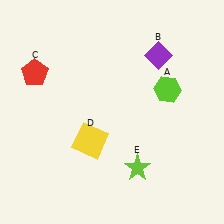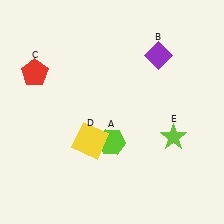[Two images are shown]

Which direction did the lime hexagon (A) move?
The lime hexagon (A) moved left.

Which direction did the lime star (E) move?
The lime star (E) moved right.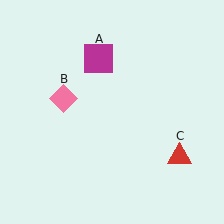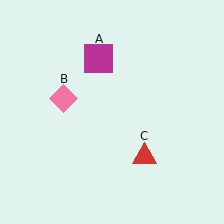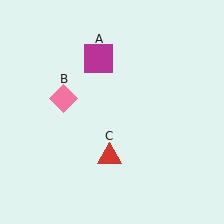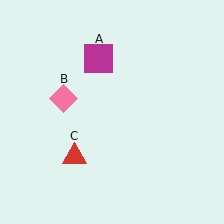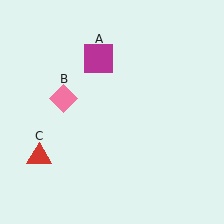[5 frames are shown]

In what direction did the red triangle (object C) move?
The red triangle (object C) moved left.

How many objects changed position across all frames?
1 object changed position: red triangle (object C).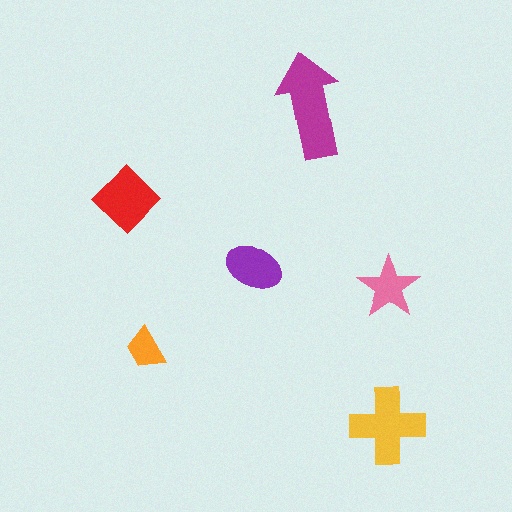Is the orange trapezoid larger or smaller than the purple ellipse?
Smaller.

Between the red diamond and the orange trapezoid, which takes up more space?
The red diamond.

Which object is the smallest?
The orange trapezoid.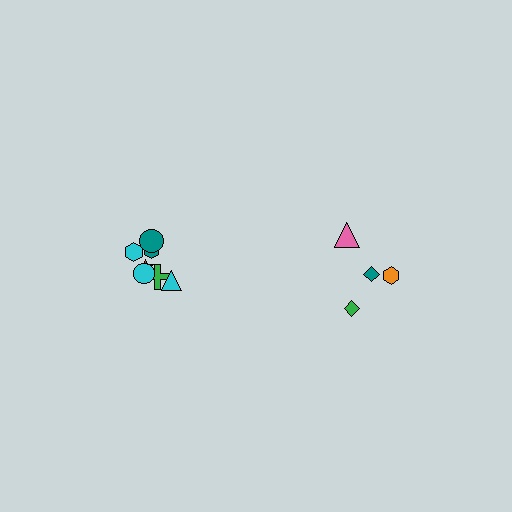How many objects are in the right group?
There are 4 objects.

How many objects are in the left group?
There are 7 objects.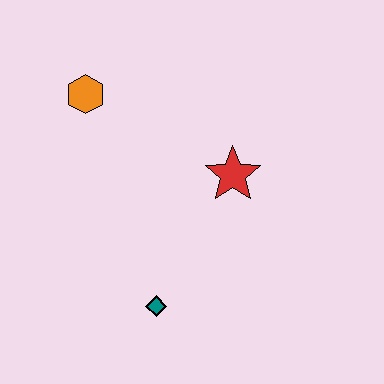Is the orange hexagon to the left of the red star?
Yes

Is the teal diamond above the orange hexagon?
No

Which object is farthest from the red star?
The orange hexagon is farthest from the red star.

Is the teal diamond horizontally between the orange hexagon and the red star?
Yes